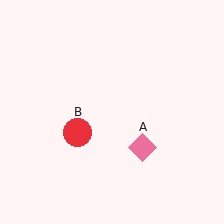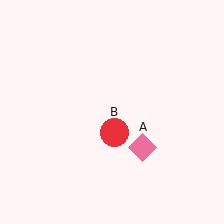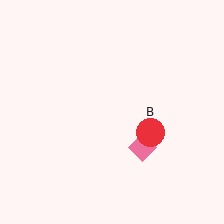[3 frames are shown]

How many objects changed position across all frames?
1 object changed position: red circle (object B).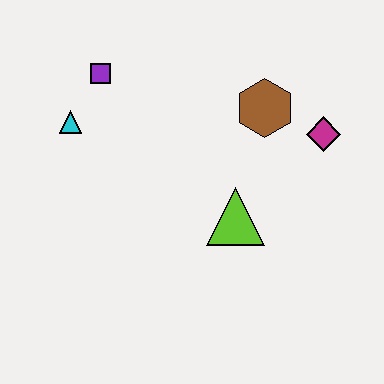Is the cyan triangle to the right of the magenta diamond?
No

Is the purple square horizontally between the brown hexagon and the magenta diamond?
No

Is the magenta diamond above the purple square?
No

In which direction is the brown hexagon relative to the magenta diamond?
The brown hexagon is to the left of the magenta diamond.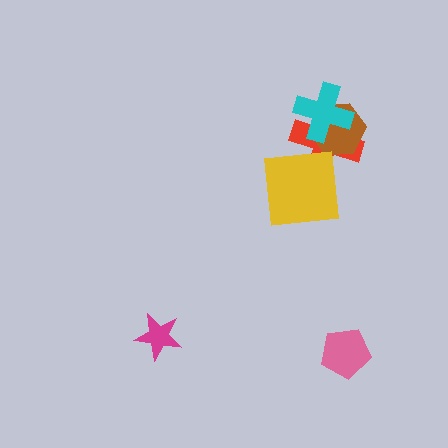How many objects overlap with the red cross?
3 objects overlap with the red cross.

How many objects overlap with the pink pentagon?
0 objects overlap with the pink pentagon.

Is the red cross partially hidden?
Yes, it is partially covered by another shape.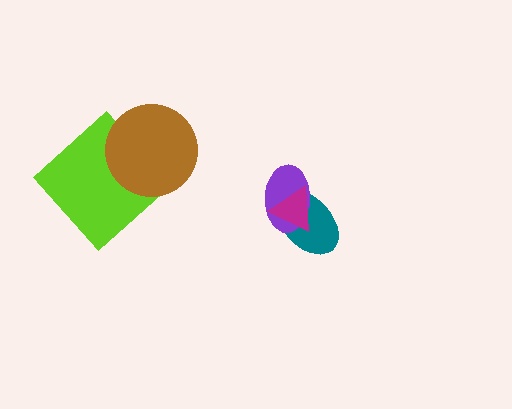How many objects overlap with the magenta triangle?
2 objects overlap with the magenta triangle.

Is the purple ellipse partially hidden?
Yes, it is partially covered by another shape.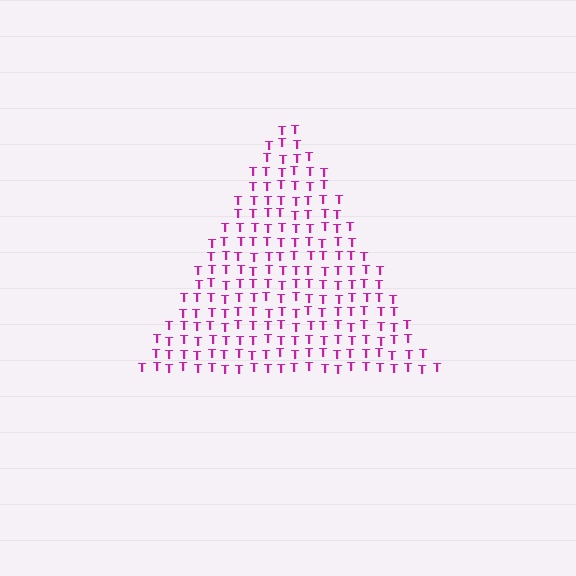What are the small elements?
The small elements are letter T's.